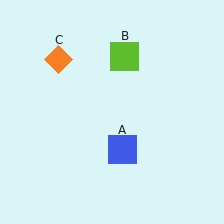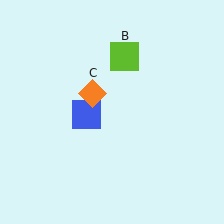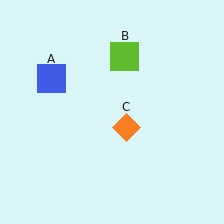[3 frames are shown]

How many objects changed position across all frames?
2 objects changed position: blue square (object A), orange diamond (object C).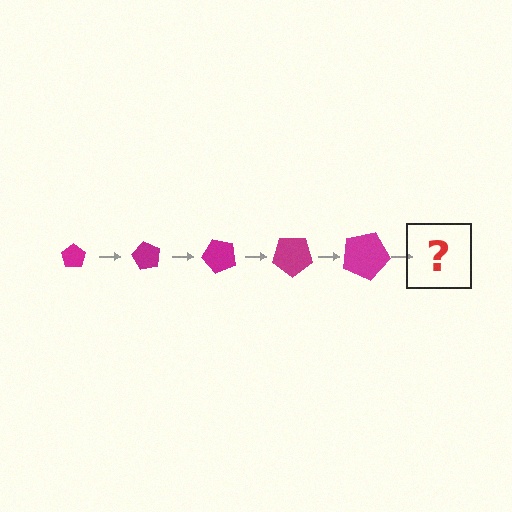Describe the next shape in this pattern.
It should be a pentagon, larger than the previous one and rotated 300 degrees from the start.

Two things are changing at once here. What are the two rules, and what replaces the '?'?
The two rules are that the pentagon grows larger each step and it rotates 60 degrees each step. The '?' should be a pentagon, larger than the previous one and rotated 300 degrees from the start.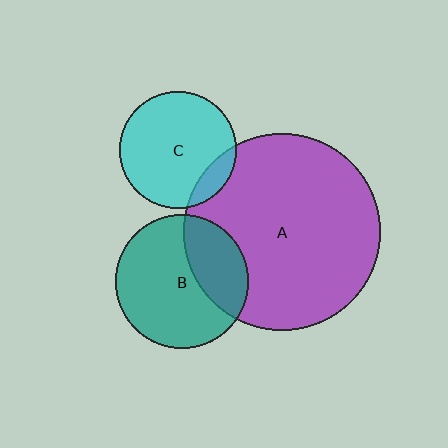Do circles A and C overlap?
Yes.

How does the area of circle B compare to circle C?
Approximately 1.3 times.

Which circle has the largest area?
Circle A (purple).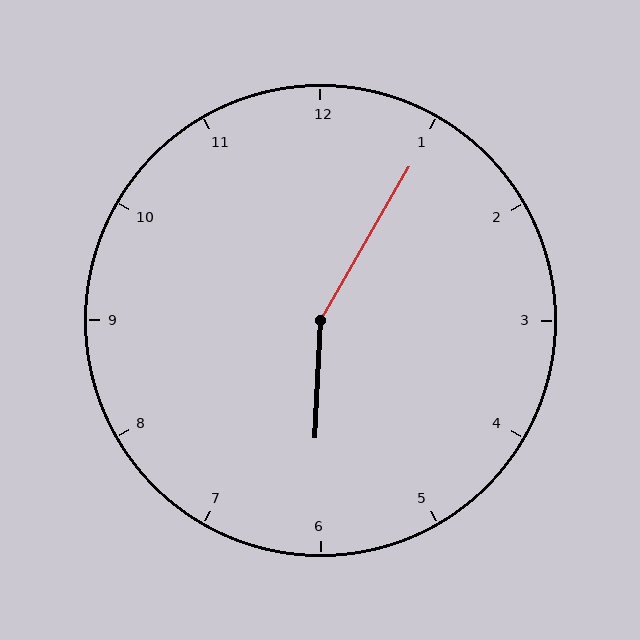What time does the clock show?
6:05.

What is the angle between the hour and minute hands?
Approximately 152 degrees.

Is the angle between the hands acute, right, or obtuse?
It is obtuse.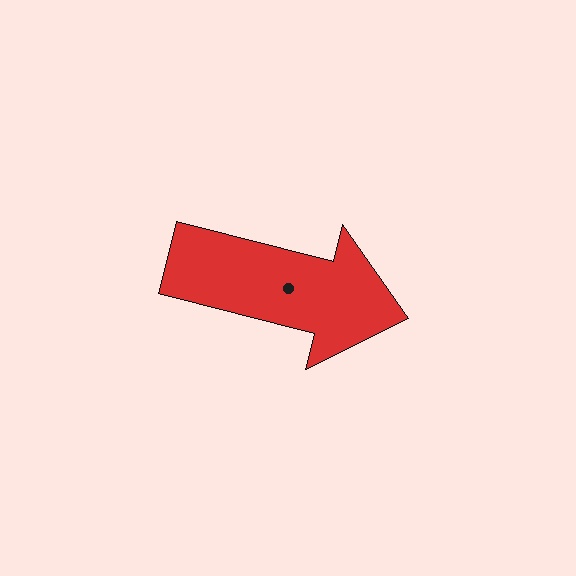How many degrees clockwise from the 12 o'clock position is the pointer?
Approximately 104 degrees.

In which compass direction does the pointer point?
East.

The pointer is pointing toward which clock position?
Roughly 3 o'clock.